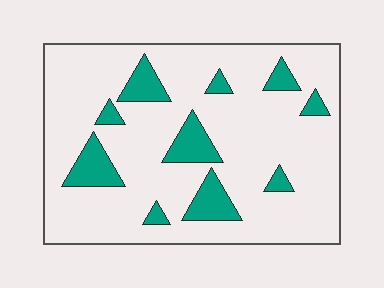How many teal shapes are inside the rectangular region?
10.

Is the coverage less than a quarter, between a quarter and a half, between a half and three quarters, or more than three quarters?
Less than a quarter.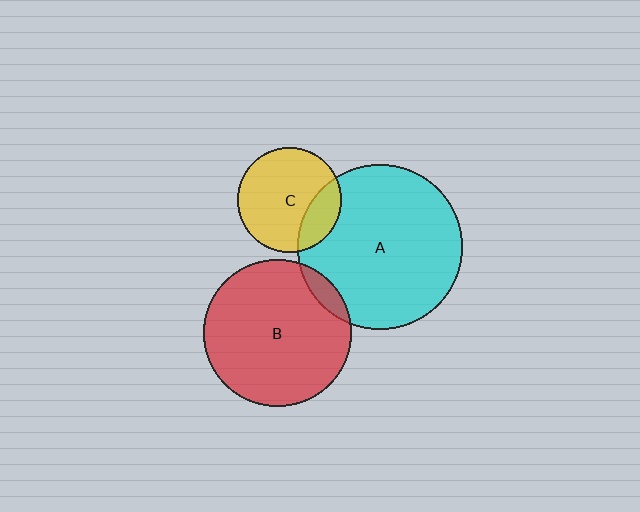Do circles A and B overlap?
Yes.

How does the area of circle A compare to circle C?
Approximately 2.5 times.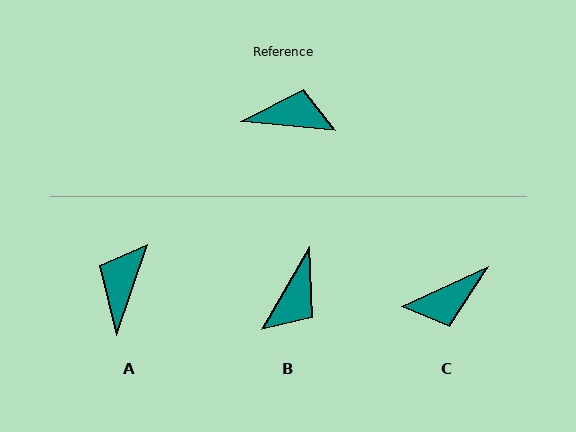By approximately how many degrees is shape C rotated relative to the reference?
Approximately 150 degrees clockwise.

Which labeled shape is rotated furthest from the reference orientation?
C, about 150 degrees away.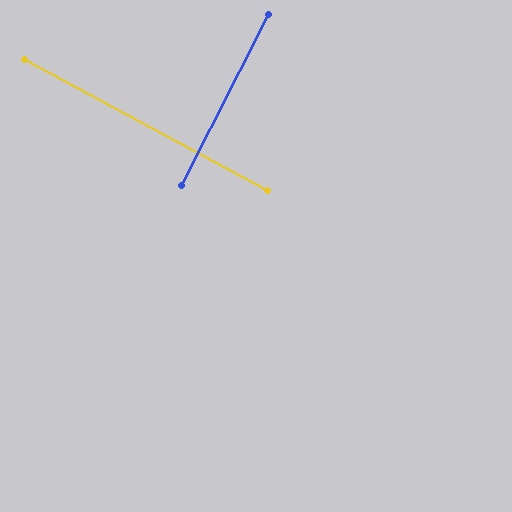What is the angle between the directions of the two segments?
Approximately 89 degrees.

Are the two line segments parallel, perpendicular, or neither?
Perpendicular — they meet at approximately 89°.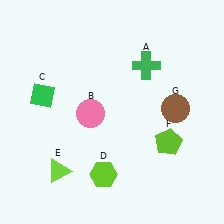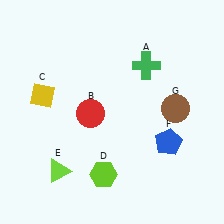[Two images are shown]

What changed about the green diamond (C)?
In Image 1, C is green. In Image 2, it changed to yellow.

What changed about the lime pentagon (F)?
In Image 1, F is lime. In Image 2, it changed to blue.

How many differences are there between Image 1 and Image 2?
There are 3 differences between the two images.